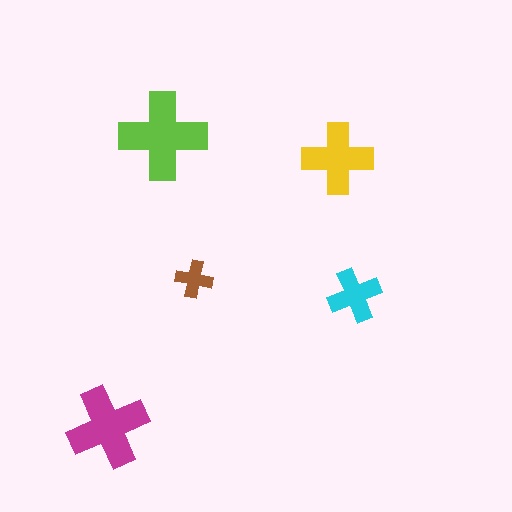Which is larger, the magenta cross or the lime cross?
The lime one.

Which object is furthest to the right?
The cyan cross is rightmost.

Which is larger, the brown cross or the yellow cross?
The yellow one.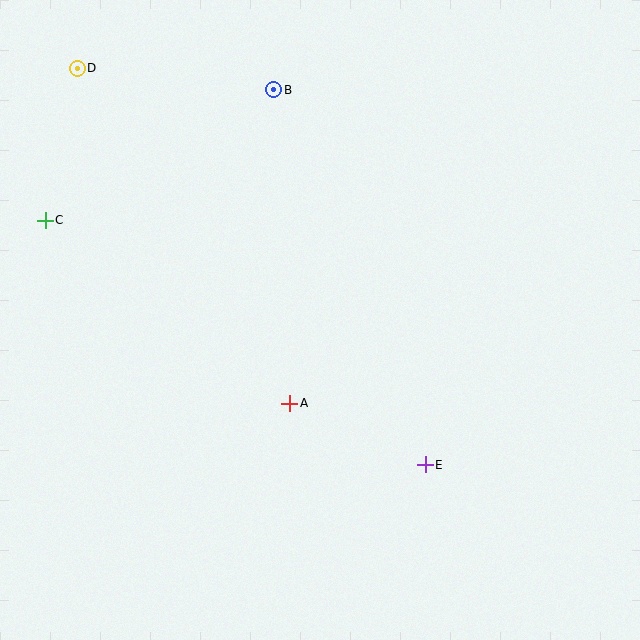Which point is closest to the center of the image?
Point A at (290, 403) is closest to the center.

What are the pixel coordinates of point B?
Point B is at (274, 90).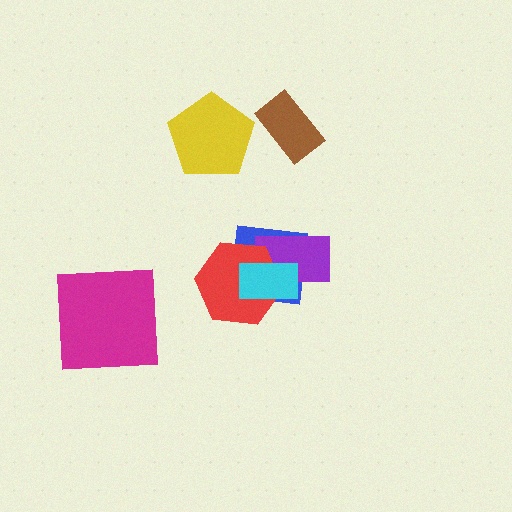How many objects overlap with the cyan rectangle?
3 objects overlap with the cyan rectangle.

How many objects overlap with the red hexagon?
3 objects overlap with the red hexagon.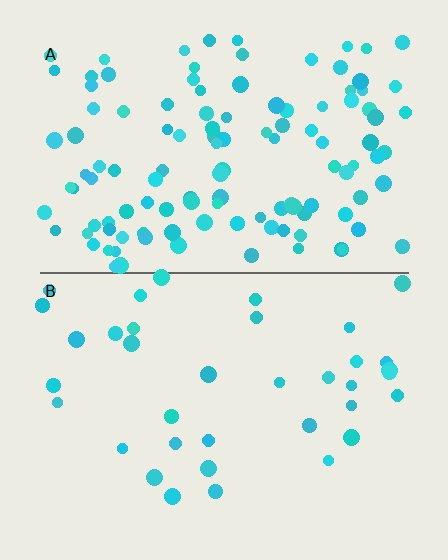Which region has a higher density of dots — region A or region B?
A (the top).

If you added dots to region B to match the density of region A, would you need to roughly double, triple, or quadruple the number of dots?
Approximately triple.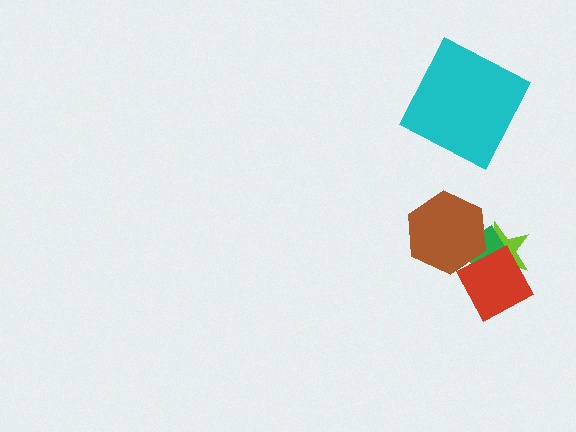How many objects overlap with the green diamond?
3 objects overlap with the green diamond.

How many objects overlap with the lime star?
3 objects overlap with the lime star.